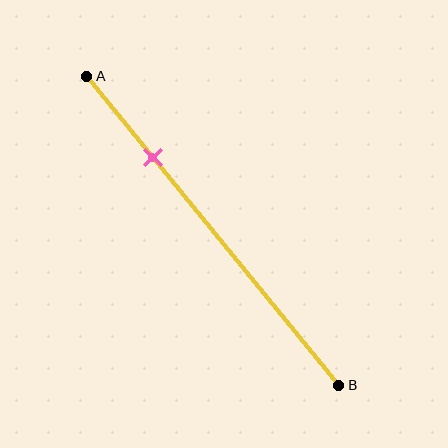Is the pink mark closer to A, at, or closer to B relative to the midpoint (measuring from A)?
The pink mark is closer to point A than the midpoint of segment AB.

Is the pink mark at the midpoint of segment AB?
No, the mark is at about 25% from A, not at the 50% midpoint.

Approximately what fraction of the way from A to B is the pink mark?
The pink mark is approximately 25% of the way from A to B.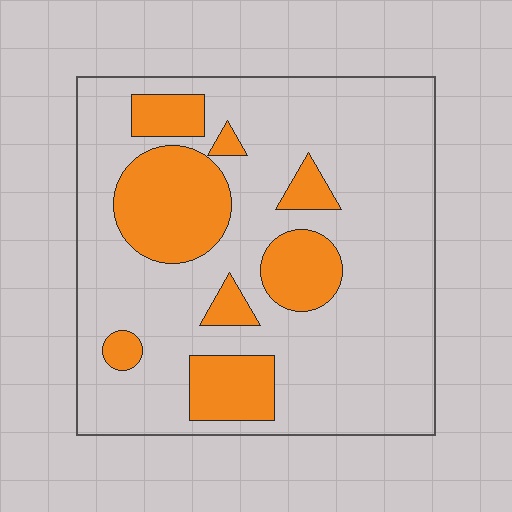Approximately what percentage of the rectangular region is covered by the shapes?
Approximately 25%.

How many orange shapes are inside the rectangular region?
8.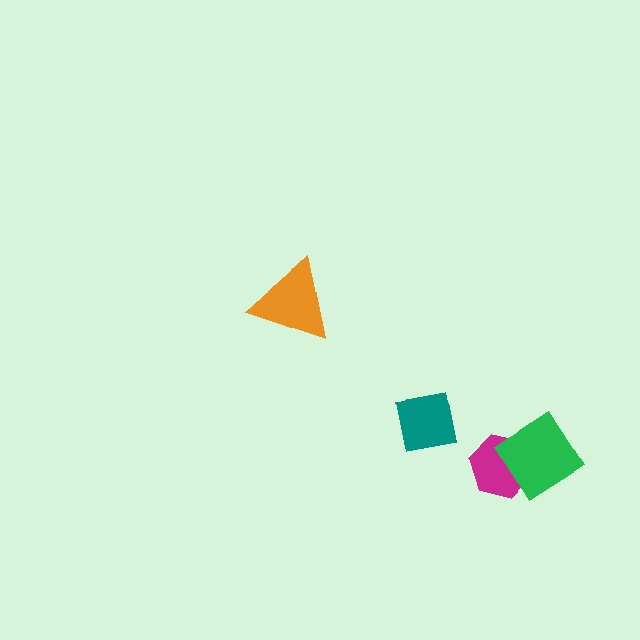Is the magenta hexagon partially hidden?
Yes, it is partially covered by another shape.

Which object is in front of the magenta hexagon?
The green diamond is in front of the magenta hexagon.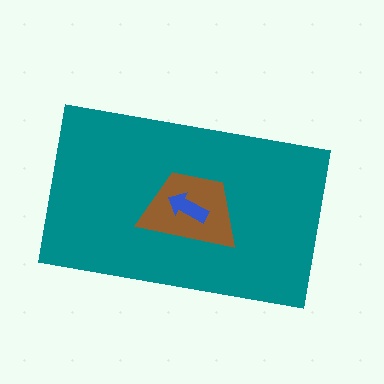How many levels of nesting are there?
3.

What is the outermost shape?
The teal rectangle.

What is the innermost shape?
The blue arrow.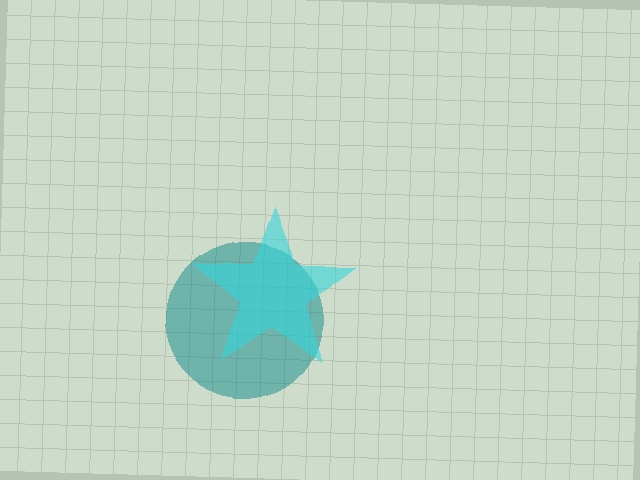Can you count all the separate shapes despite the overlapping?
Yes, there are 2 separate shapes.